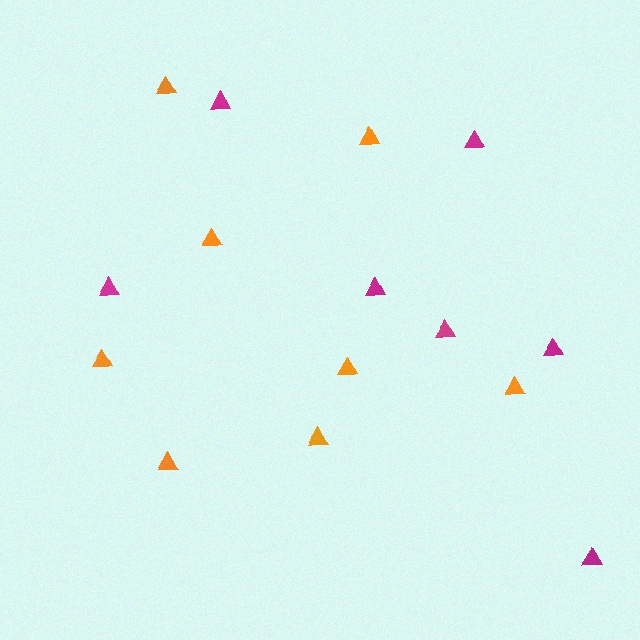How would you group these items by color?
There are 2 groups: one group of orange triangles (8) and one group of magenta triangles (7).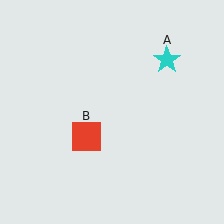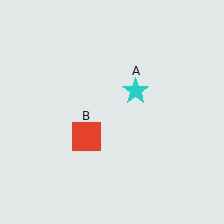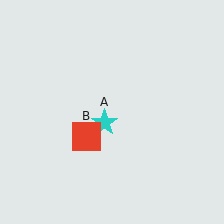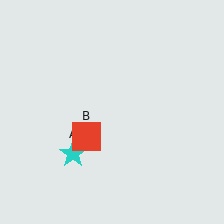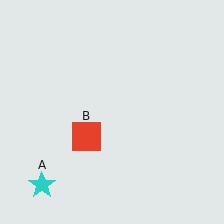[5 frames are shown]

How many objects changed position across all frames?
1 object changed position: cyan star (object A).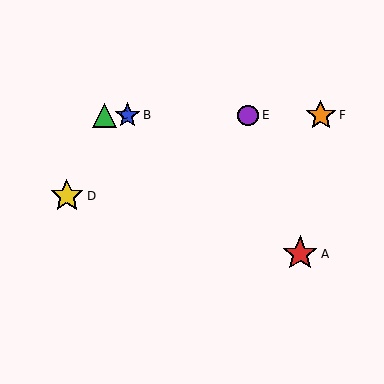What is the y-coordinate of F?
Object F is at y≈115.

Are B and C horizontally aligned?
Yes, both are at y≈115.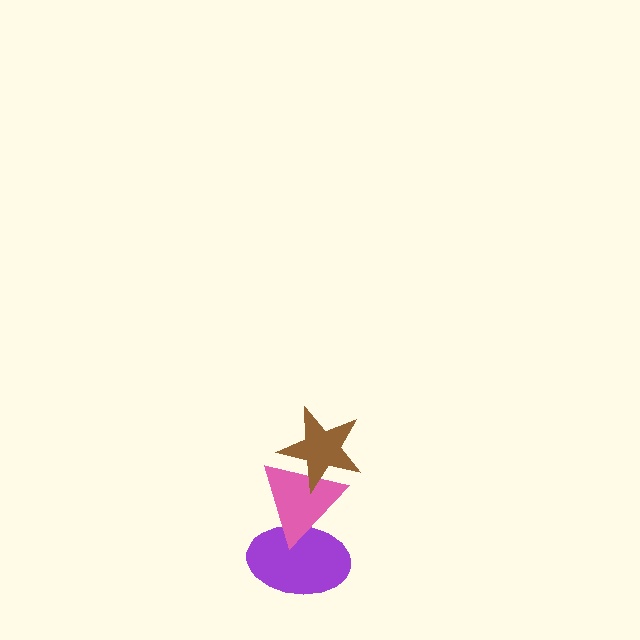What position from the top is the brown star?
The brown star is 1st from the top.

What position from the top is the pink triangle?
The pink triangle is 2nd from the top.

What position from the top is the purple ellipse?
The purple ellipse is 3rd from the top.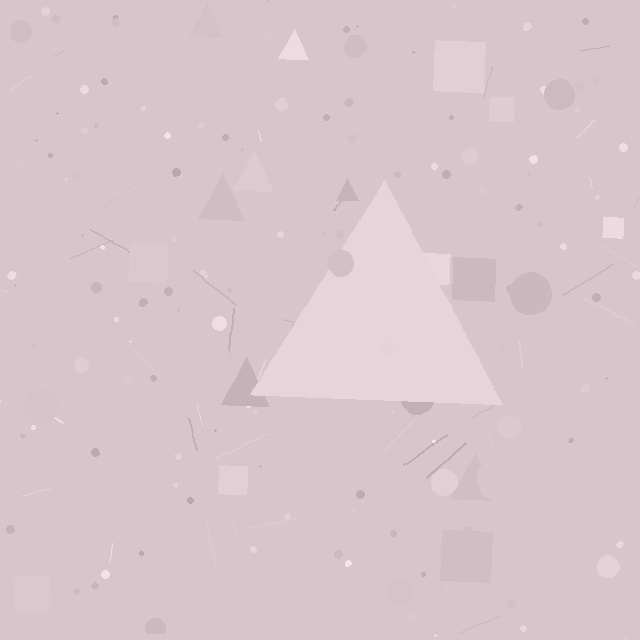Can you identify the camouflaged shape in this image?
The camouflaged shape is a triangle.